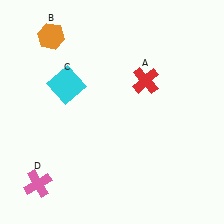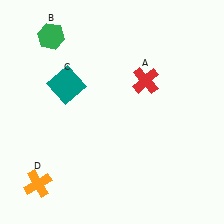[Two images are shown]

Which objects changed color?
B changed from orange to green. C changed from cyan to teal. D changed from pink to orange.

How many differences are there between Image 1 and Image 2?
There are 3 differences between the two images.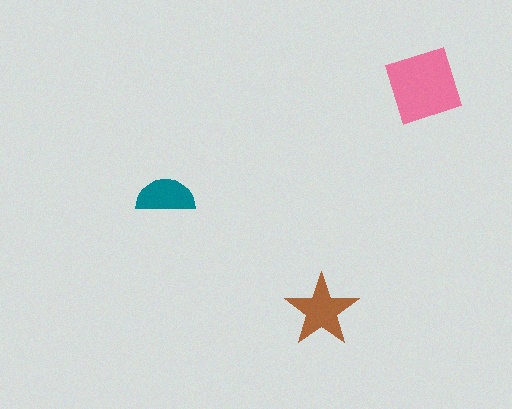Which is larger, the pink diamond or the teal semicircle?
The pink diamond.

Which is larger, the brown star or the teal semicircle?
The brown star.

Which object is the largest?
The pink diamond.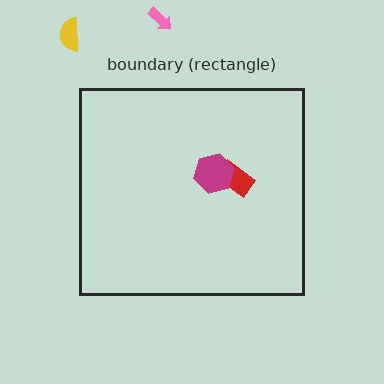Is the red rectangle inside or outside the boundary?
Inside.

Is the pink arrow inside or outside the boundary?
Outside.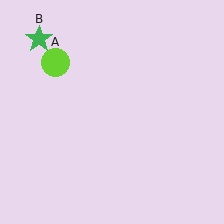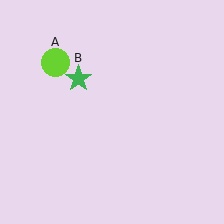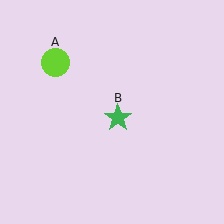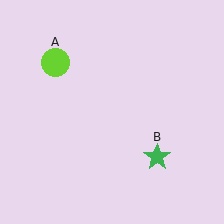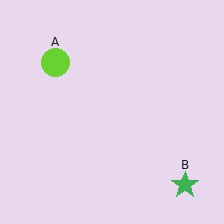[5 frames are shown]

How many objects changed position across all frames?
1 object changed position: green star (object B).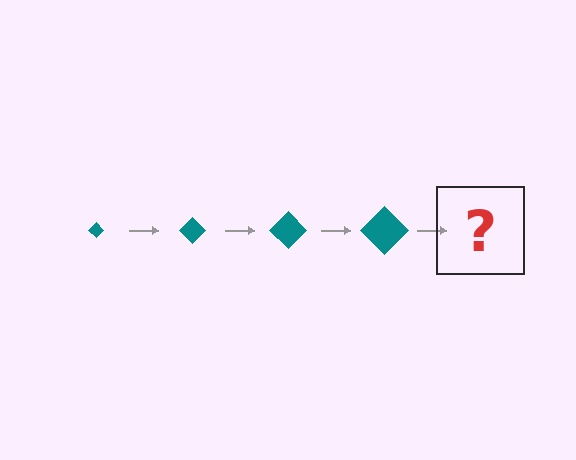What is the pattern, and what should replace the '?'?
The pattern is that the diamond gets progressively larger each step. The '?' should be a teal diamond, larger than the previous one.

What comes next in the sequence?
The next element should be a teal diamond, larger than the previous one.